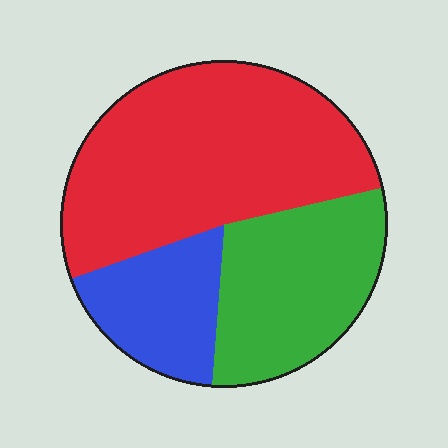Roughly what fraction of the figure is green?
Green takes up about one third (1/3) of the figure.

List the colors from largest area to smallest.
From largest to smallest: red, green, blue.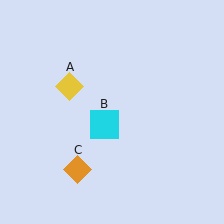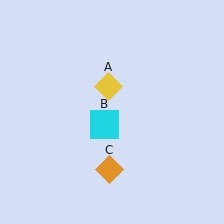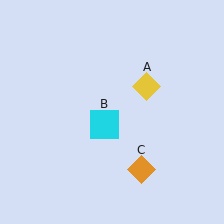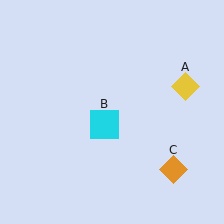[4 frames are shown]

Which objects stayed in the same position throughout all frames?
Cyan square (object B) remained stationary.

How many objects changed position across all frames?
2 objects changed position: yellow diamond (object A), orange diamond (object C).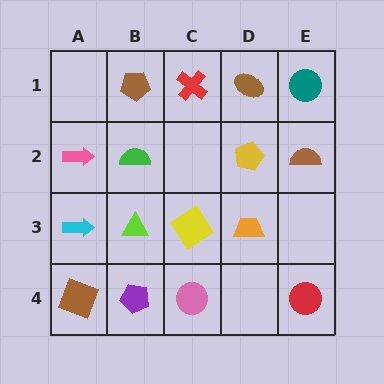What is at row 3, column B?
A lime triangle.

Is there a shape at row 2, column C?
No, that cell is empty.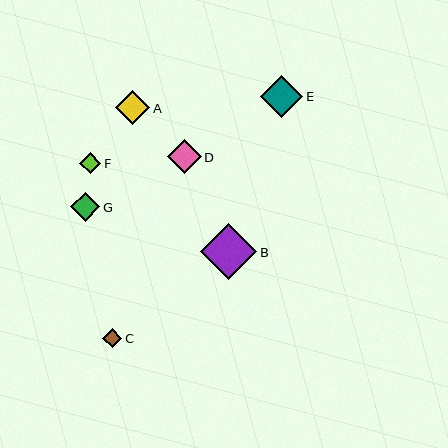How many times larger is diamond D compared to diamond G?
Diamond D is approximately 1.1 times the size of diamond G.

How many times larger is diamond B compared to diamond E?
Diamond B is approximately 1.3 times the size of diamond E.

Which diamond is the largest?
Diamond B is the largest with a size of approximately 56 pixels.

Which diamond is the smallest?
Diamond C is the smallest with a size of approximately 19 pixels.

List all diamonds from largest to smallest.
From largest to smallest: B, E, A, D, G, F, C.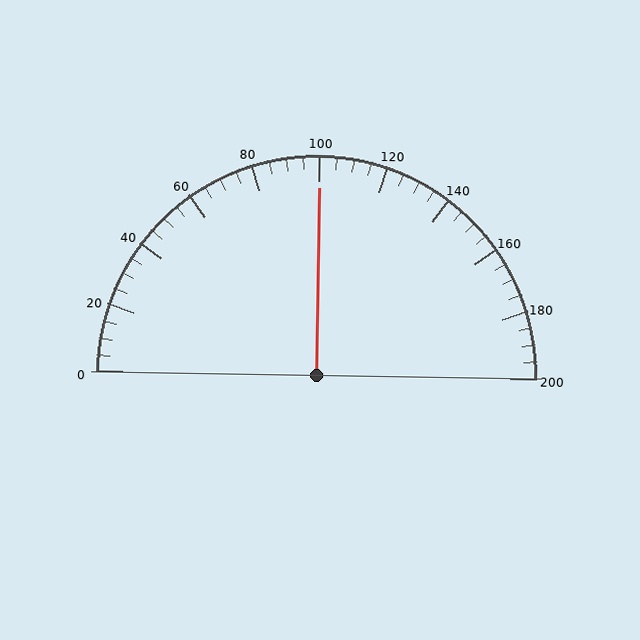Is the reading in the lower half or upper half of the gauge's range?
The reading is in the upper half of the range (0 to 200).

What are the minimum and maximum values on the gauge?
The gauge ranges from 0 to 200.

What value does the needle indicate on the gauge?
The needle indicates approximately 100.